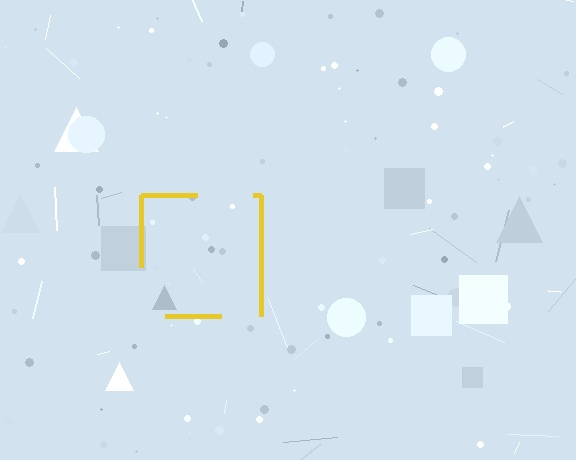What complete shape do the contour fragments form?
The contour fragments form a square.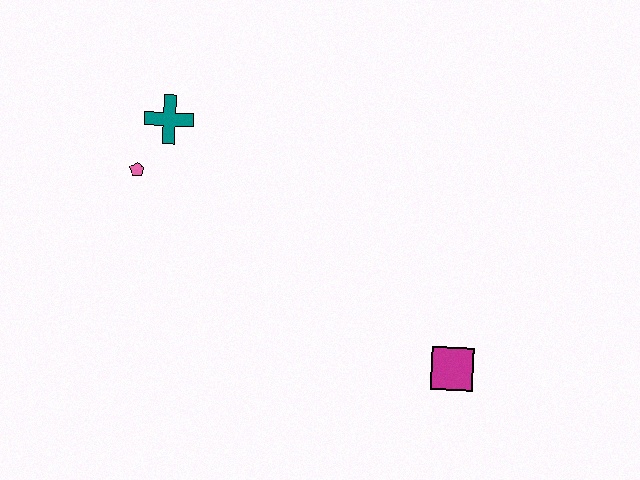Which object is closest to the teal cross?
The pink pentagon is closest to the teal cross.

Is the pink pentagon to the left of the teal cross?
Yes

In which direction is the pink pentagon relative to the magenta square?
The pink pentagon is to the left of the magenta square.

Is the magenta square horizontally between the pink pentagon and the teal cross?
No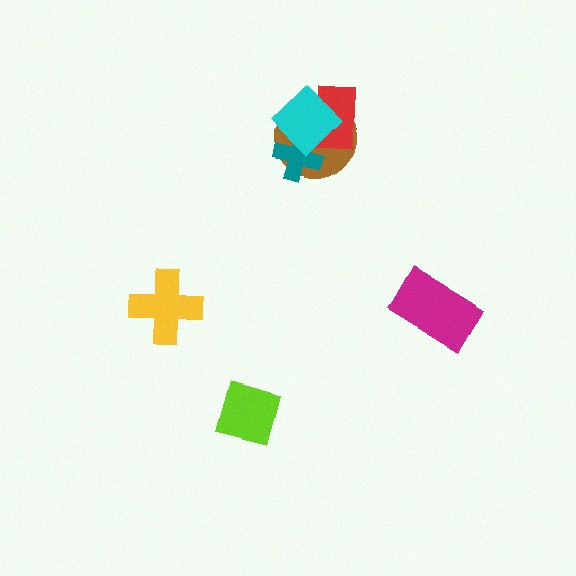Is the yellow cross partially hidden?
No, no other shape covers it.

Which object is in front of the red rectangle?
The cyan diamond is in front of the red rectangle.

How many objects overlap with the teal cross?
2 objects overlap with the teal cross.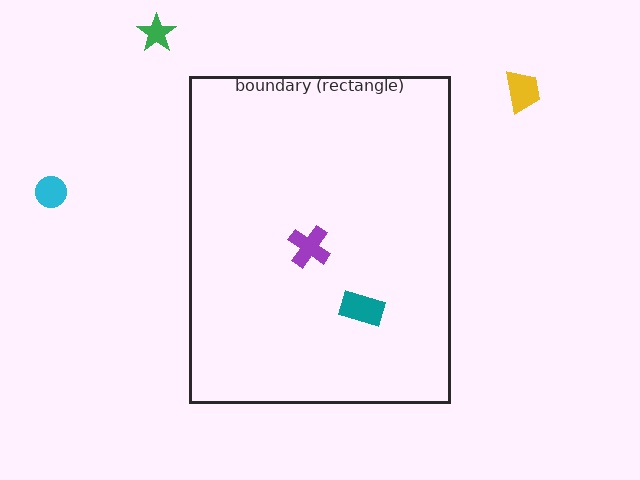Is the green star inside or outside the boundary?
Outside.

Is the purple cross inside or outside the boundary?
Inside.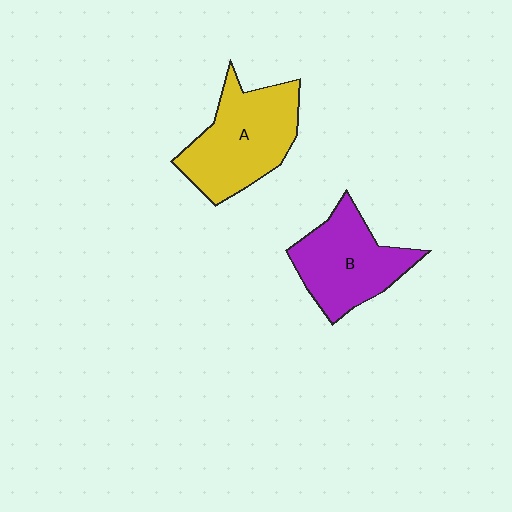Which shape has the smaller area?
Shape B (purple).